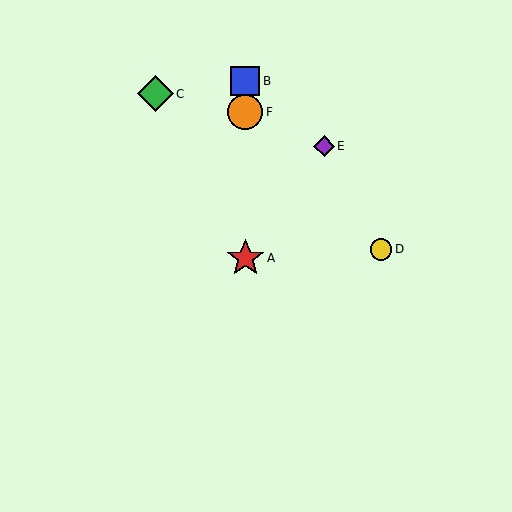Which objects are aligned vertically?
Objects A, B, F are aligned vertically.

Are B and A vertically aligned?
Yes, both are at x≈245.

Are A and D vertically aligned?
No, A is at x≈245 and D is at x≈381.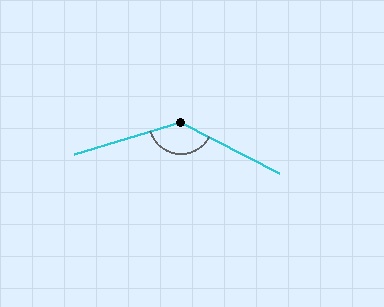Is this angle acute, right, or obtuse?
It is obtuse.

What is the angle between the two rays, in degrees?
Approximately 136 degrees.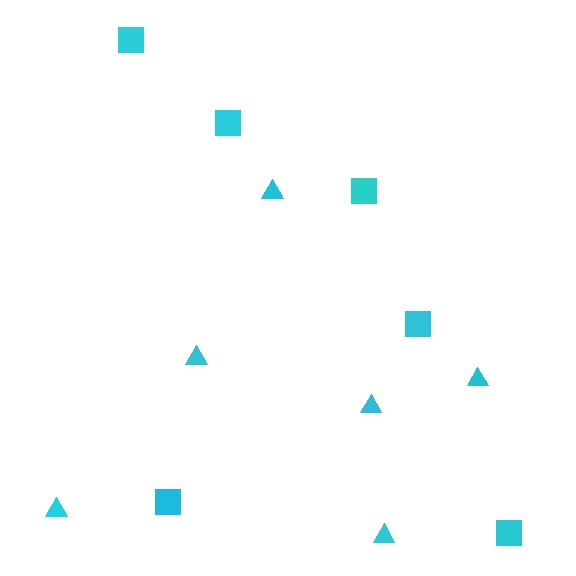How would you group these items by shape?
There are 2 groups: one group of squares (6) and one group of triangles (6).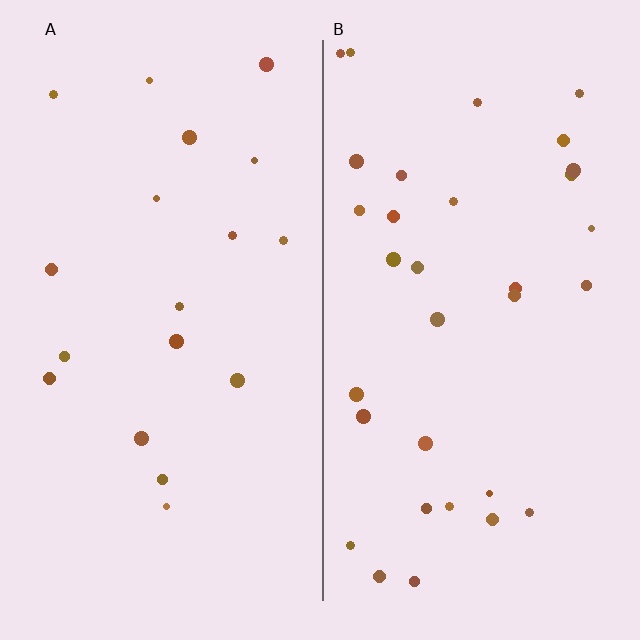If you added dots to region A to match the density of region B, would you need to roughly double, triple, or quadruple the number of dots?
Approximately double.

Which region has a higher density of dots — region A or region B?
B (the right).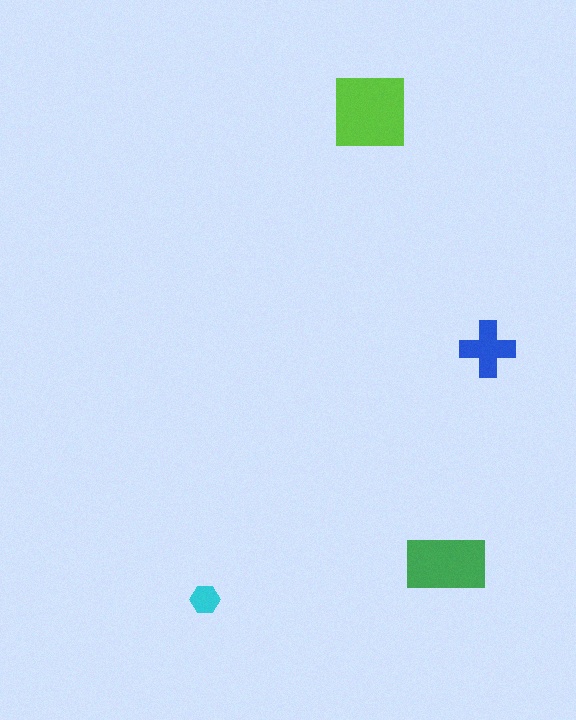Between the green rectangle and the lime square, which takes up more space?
The lime square.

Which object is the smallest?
The cyan hexagon.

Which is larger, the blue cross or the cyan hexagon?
The blue cross.